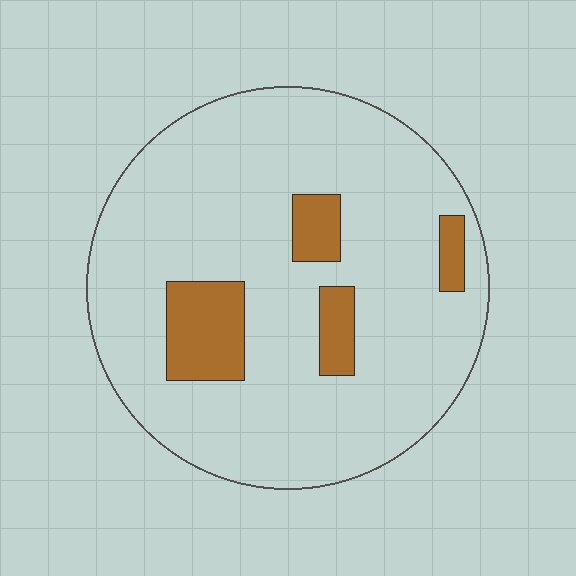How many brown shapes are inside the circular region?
4.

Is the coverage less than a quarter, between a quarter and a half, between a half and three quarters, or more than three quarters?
Less than a quarter.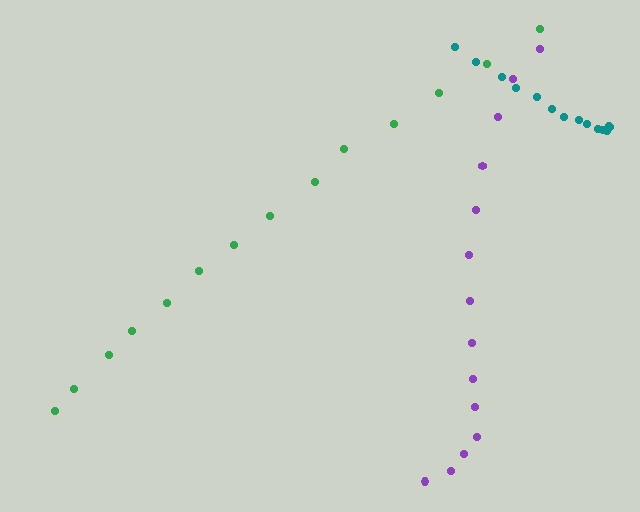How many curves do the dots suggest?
There are 3 distinct paths.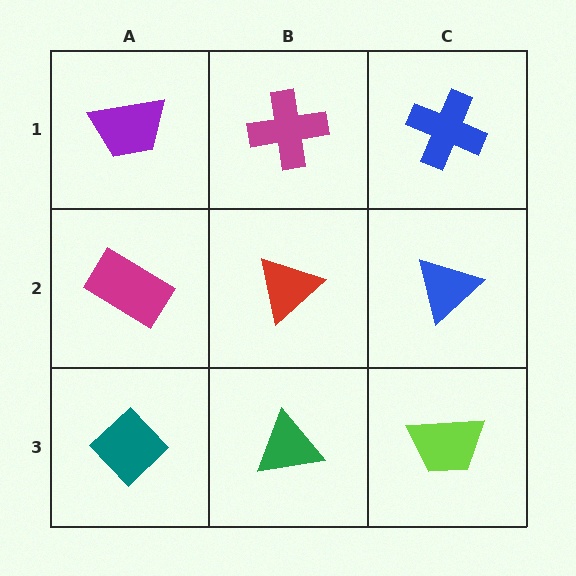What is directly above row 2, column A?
A purple trapezoid.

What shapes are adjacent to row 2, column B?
A magenta cross (row 1, column B), a green triangle (row 3, column B), a magenta rectangle (row 2, column A), a blue triangle (row 2, column C).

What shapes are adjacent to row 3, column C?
A blue triangle (row 2, column C), a green triangle (row 3, column B).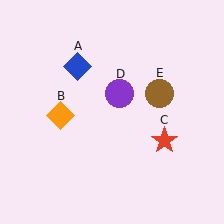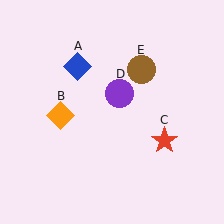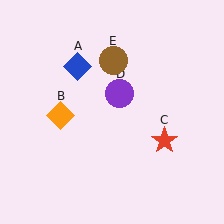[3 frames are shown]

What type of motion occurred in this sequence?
The brown circle (object E) rotated counterclockwise around the center of the scene.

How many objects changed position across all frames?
1 object changed position: brown circle (object E).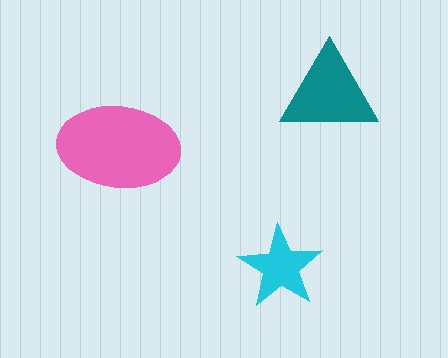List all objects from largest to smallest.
The pink ellipse, the teal triangle, the cyan star.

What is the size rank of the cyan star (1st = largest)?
3rd.